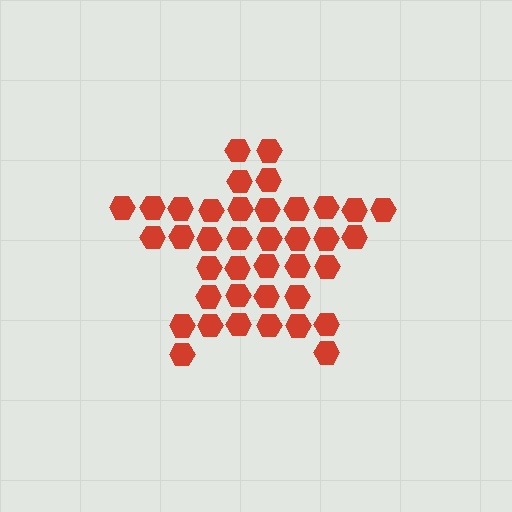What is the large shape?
The large shape is a star.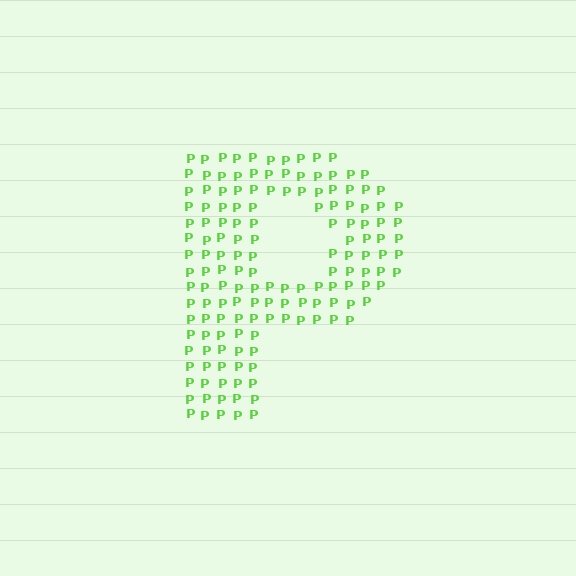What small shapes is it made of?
It is made of small letter P's.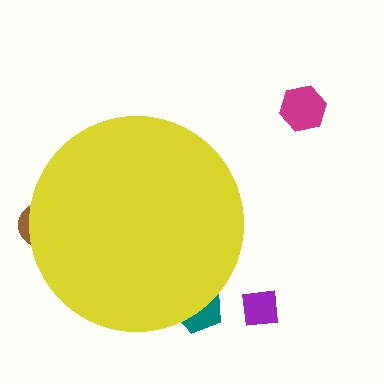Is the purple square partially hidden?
No, the purple square is fully visible.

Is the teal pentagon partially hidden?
Yes, the teal pentagon is partially hidden behind the yellow circle.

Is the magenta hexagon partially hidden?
No, the magenta hexagon is fully visible.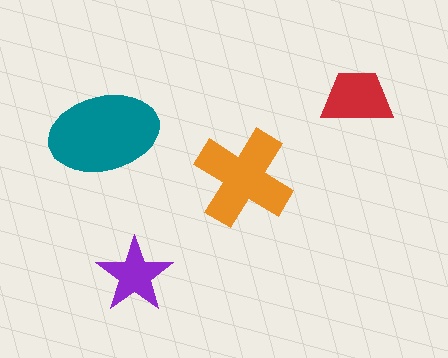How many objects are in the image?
There are 4 objects in the image.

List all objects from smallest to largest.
The purple star, the red trapezoid, the orange cross, the teal ellipse.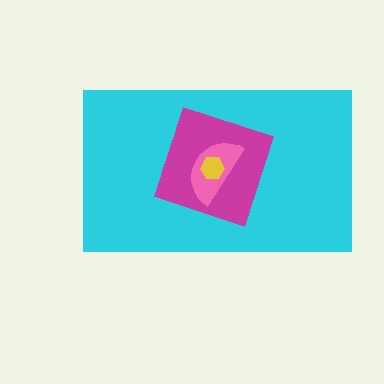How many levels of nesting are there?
4.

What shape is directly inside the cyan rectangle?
The magenta diamond.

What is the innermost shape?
The yellow hexagon.